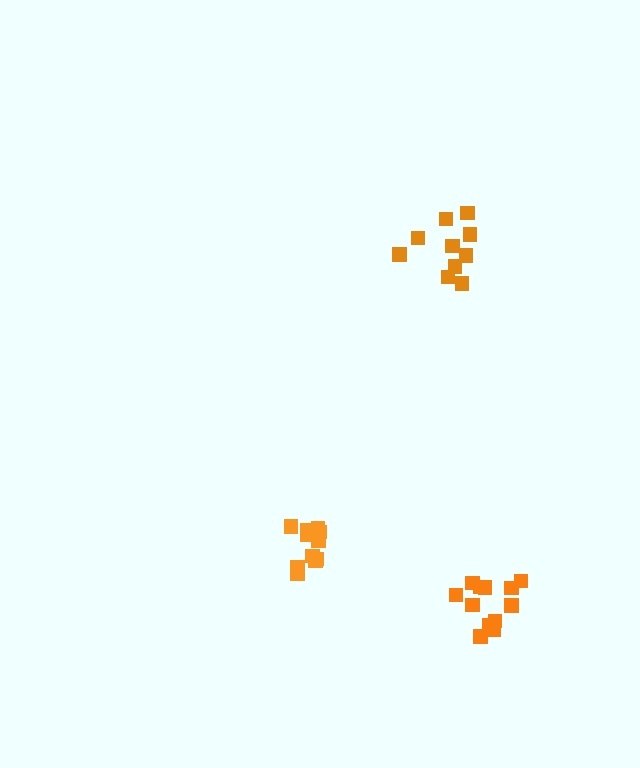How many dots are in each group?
Group 1: 10 dots, Group 2: 11 dots, Group 3: 12 dots (33 total).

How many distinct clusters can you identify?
There are 3 distinct clusters.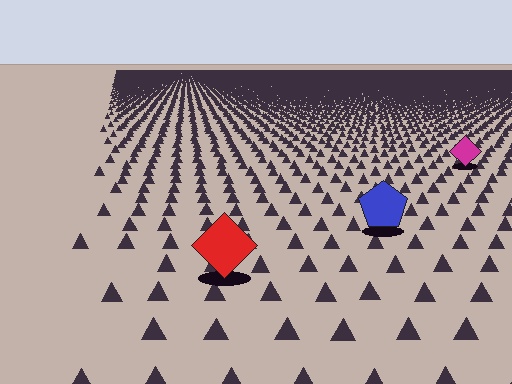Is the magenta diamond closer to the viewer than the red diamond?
No. The red diamond is closer — you can tell from the texture gradient: the ground texture is coarser near it.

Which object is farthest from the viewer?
The magenta diamond is farthest from the viewer. It appears smaller and the ground texture around it is denser.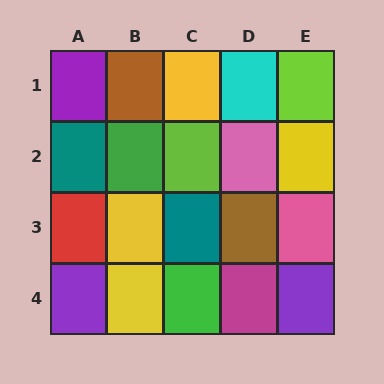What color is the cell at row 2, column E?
Yellow.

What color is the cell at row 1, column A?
Purple.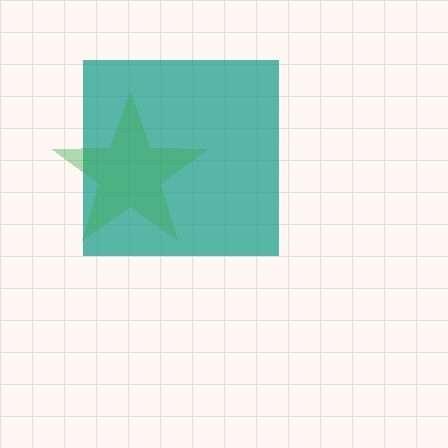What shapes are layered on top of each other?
The layered shapes are: a teal square, a green star.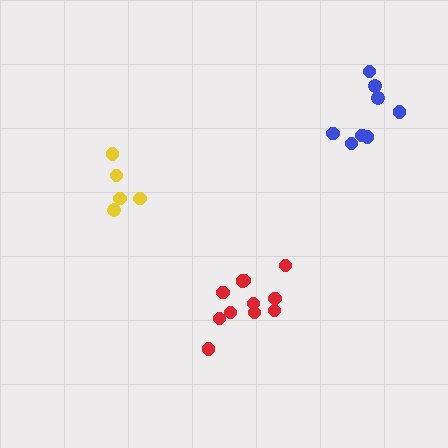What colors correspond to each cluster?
The clusters are colored: yellow, red, blue.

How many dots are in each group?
Group 1: 5 dots, Group 2: 11 dots, Group 3: 8 dots (24 total).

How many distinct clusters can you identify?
There are 3 distinct clusters.